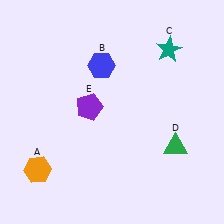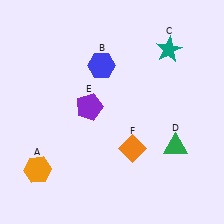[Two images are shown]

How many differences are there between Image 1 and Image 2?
There is 1 difference between the two images.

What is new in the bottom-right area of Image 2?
An orange diamond (F) was added in the bottom-right area of Image 2.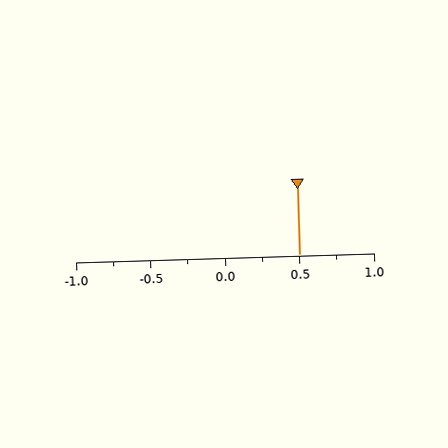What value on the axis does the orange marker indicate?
The marker indicates approximately 0.5.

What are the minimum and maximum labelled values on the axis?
The axis runs from -1.0 to 1.0.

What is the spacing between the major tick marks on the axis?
The major ticks are spaced 0.5 apart.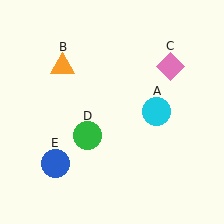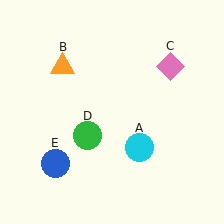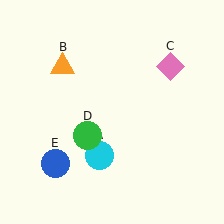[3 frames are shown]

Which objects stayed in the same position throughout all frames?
Orange triangle (object B) and pink diamond (object C) and green circle (object D) and blue circle (object E) remained stationary.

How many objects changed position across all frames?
1 object changed position: cyan circle (object A).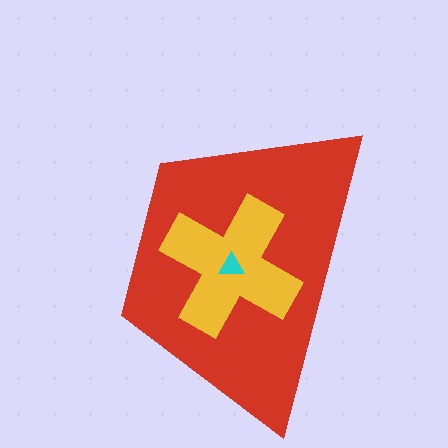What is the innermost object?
The cyan triangle.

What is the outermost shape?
The red trapezoid.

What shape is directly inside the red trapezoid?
The yellow cross.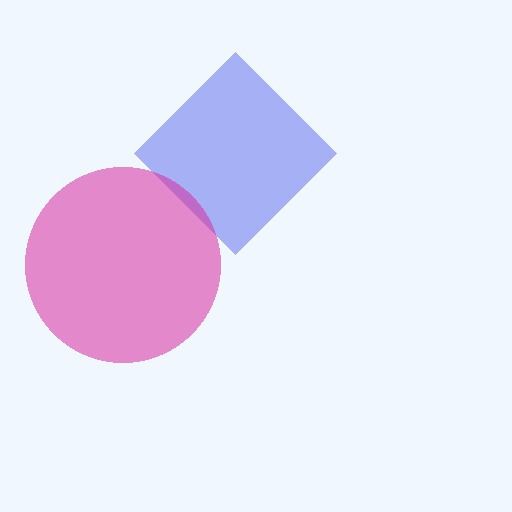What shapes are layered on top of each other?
The layered shapes are: a blue diamond, a magenta circle.